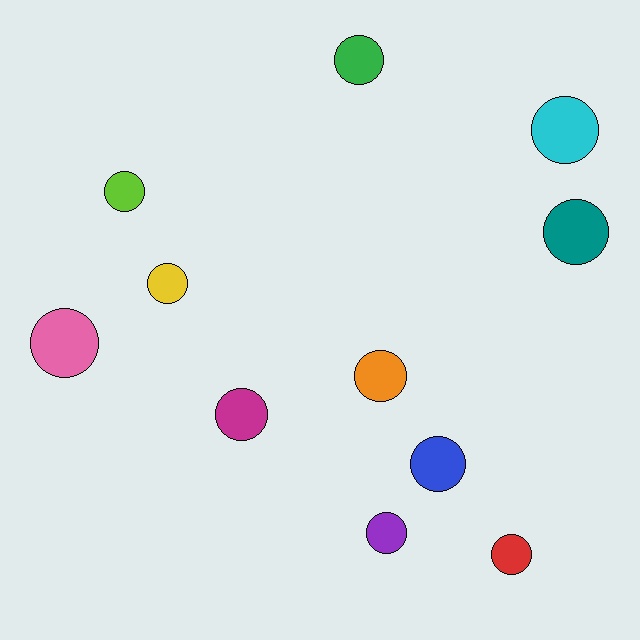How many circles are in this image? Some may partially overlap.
There are 11 circles.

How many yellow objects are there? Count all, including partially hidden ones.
There is 1 yellow object.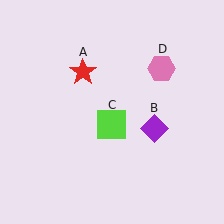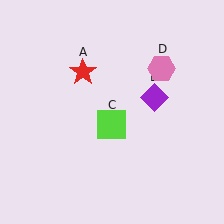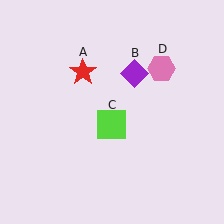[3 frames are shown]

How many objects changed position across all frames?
1 object changed position: purple diamond (object B).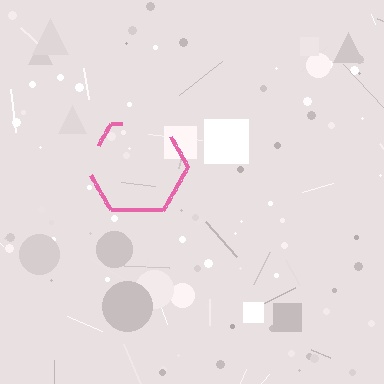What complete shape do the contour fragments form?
The contour fragments form a hexagon.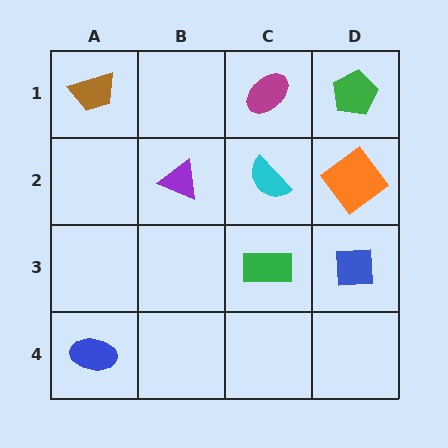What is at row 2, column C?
A cyan semicircle.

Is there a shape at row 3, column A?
No, that cell is empty.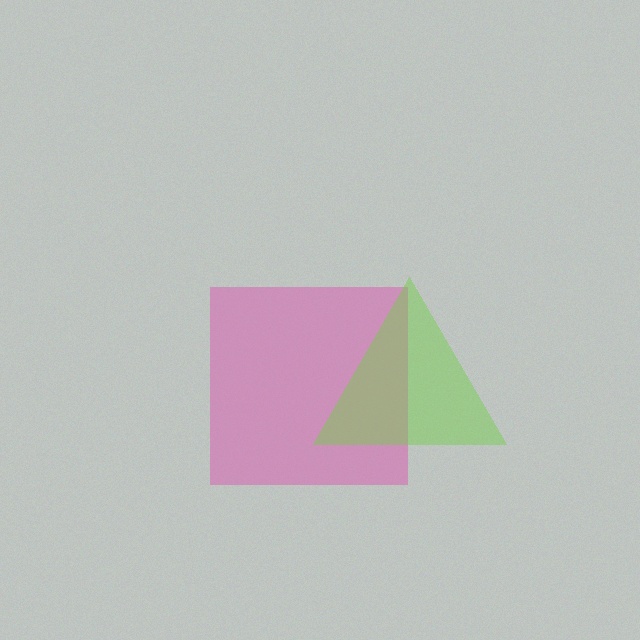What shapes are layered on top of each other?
The layered shapes are: a pink square, a lime triangle.